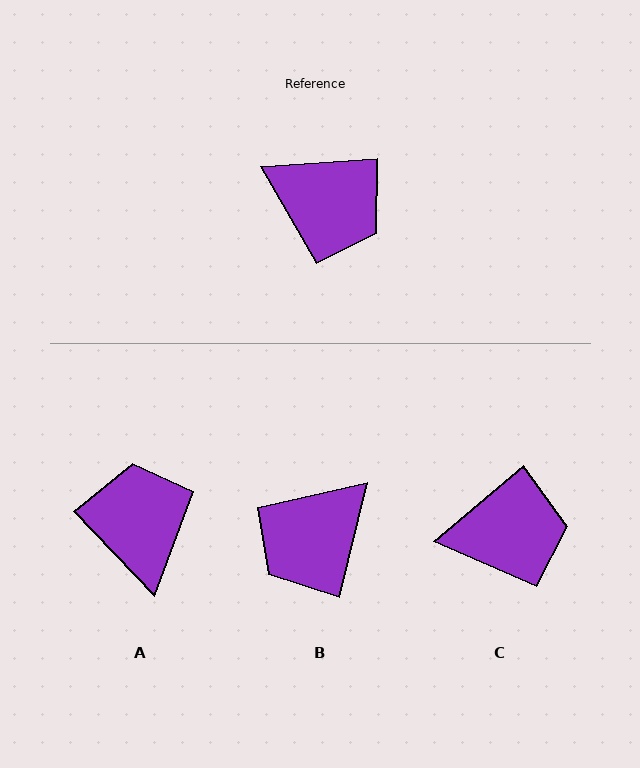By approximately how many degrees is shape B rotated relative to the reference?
Approximately 108 degrees clockwise.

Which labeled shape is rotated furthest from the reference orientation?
A, about 129 degrees away.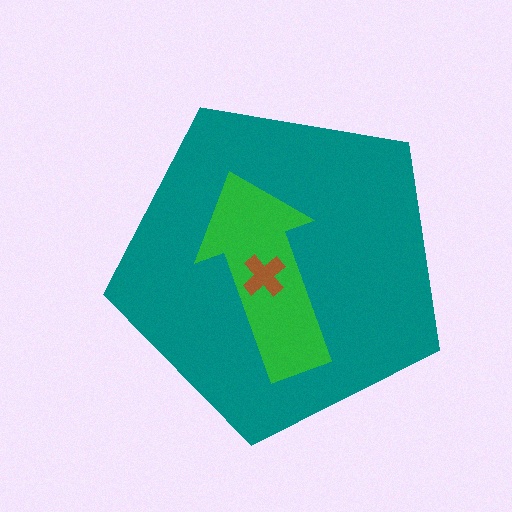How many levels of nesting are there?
3.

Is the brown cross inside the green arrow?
Yes.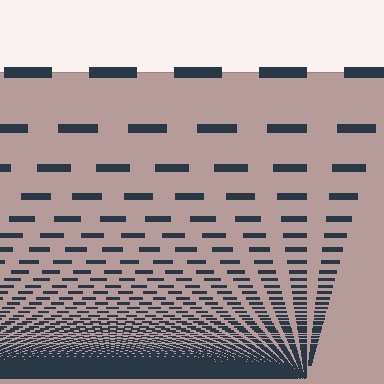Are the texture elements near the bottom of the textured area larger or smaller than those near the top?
Smaller. The gradient is inverted — elements near the bottom are smaller and denser.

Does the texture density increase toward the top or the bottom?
Density increases toward the bottom.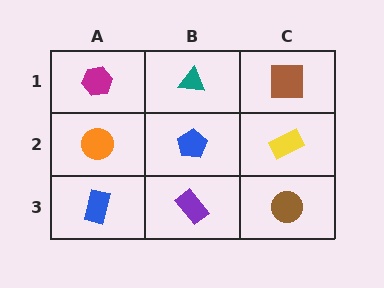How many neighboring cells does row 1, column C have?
2.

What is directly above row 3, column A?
An orange circle.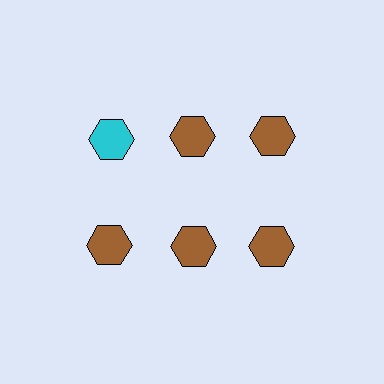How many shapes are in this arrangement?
There are 6 shapes arranged in a grid pattern.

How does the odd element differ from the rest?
It has a different color: cyan instead of brown.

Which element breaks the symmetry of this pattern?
The cyan hexagon in the top row, leftmost column breaks the symmetry. All other shapes are brown hexagons.